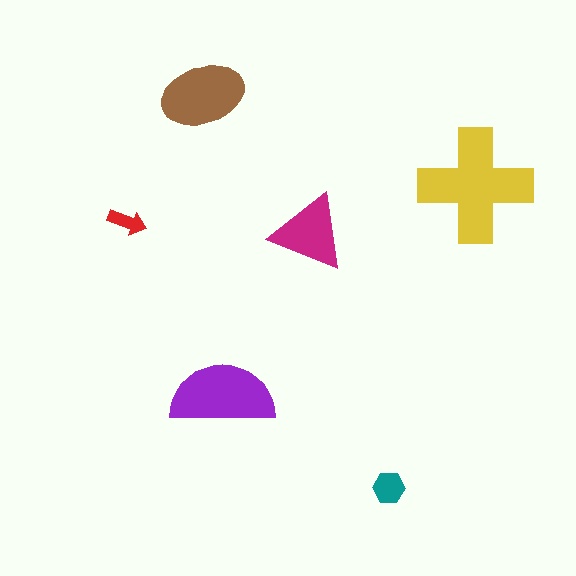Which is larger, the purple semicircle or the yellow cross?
The yellow cross.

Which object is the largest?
The yellow cross.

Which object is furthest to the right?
The yellow cross is rightmost.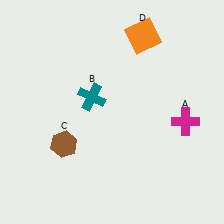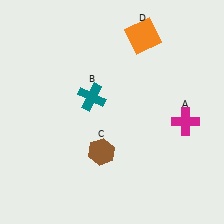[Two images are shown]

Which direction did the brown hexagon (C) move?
The brown hexagon (C) moved right.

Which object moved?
The brown hexagon (C) moved right.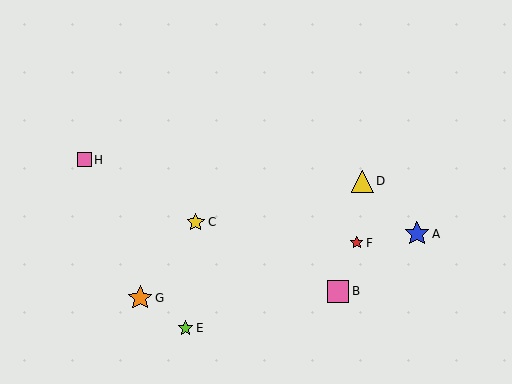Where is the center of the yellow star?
The center of the yellow star is at (196, 222).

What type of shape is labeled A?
Shape A is a blue star.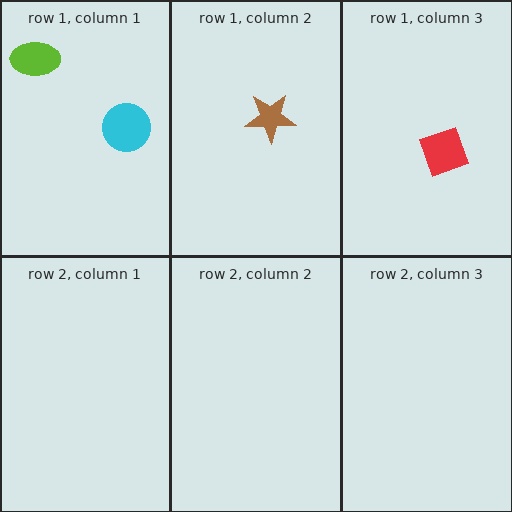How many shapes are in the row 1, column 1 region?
2.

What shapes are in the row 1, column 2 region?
The brown star.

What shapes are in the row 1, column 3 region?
The red diamond.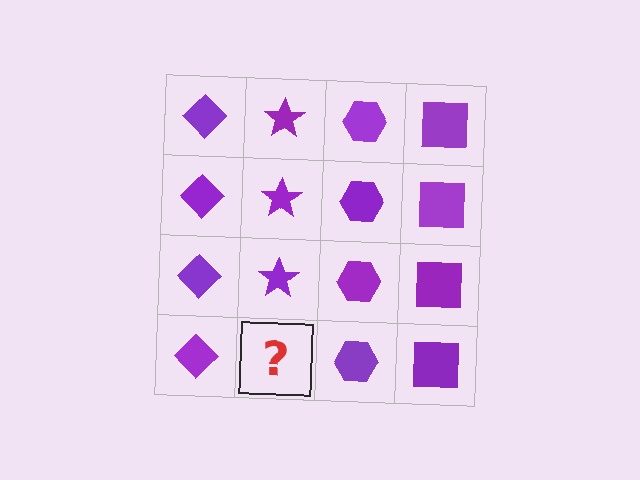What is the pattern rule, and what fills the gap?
The rule is that each column has a consistent shape. The gap should be filled with a purple star.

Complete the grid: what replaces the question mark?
The question mark should be replaced with a purple star.